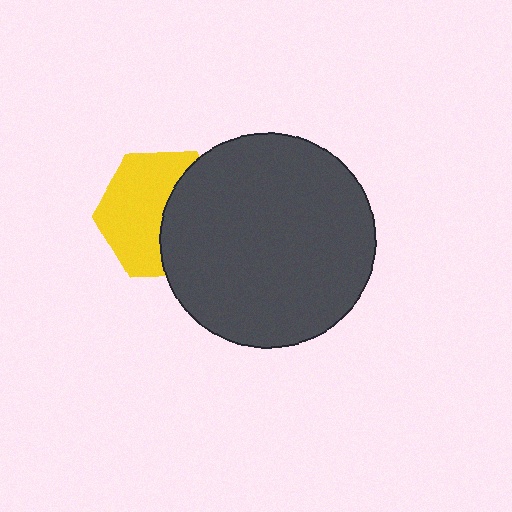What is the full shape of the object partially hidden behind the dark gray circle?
The partially hidden object is a yellow hexagon.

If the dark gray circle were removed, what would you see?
You would see the complete yellow hexagon.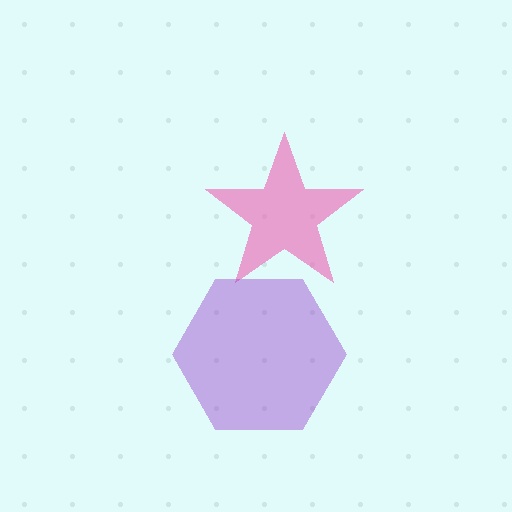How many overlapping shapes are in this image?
There are 2 overlapping shapes in the image.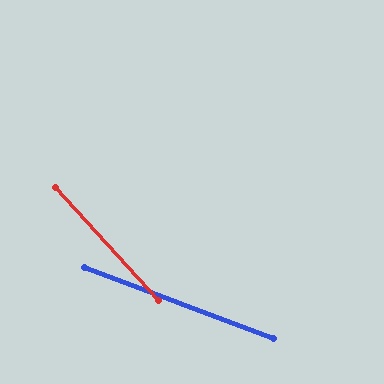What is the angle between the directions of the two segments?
Approximately 27 degrees.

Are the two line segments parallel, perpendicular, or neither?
Neither parallel nor perpendicular — they differ by about 27°.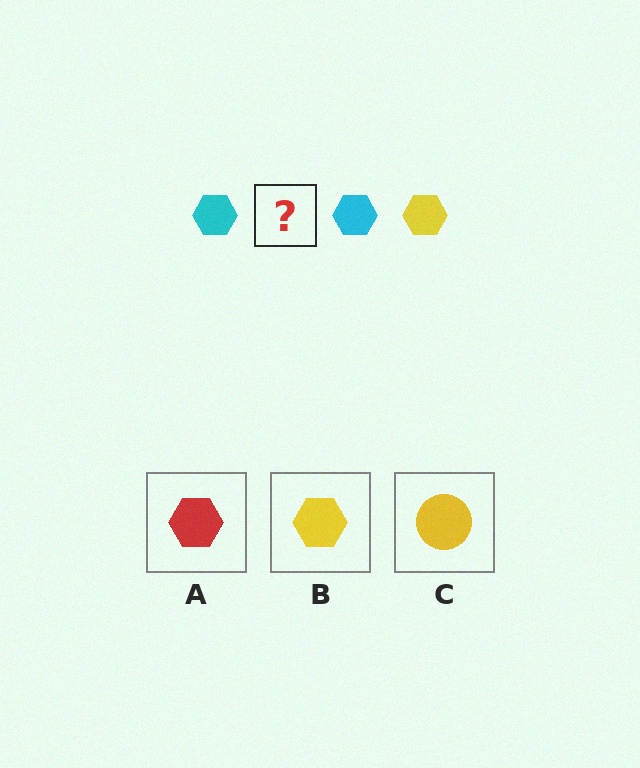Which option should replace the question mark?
Option B.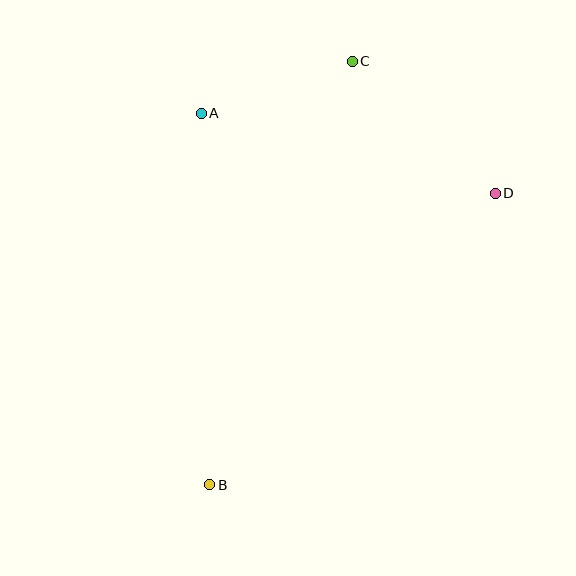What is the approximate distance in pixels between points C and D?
The distance between C and D is approximately 195 pixels.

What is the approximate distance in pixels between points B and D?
The distance between B and D is approximately 408 pixels.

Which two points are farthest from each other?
Points B and C are farthest from each other.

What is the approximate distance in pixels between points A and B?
The distance between A and B is approximately 372 pixels.